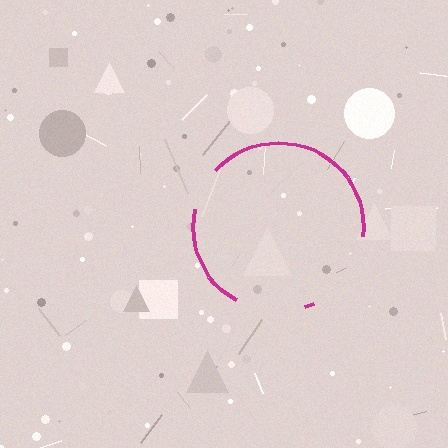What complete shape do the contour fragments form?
The contour fragments form a circle.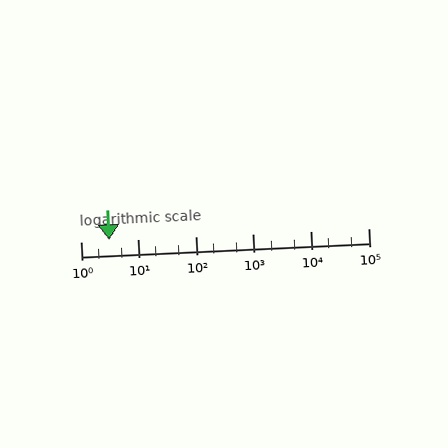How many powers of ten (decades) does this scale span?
The scale spans 5 decades, from 1 to 100000.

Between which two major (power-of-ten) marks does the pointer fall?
The pointer is between 1 and 10.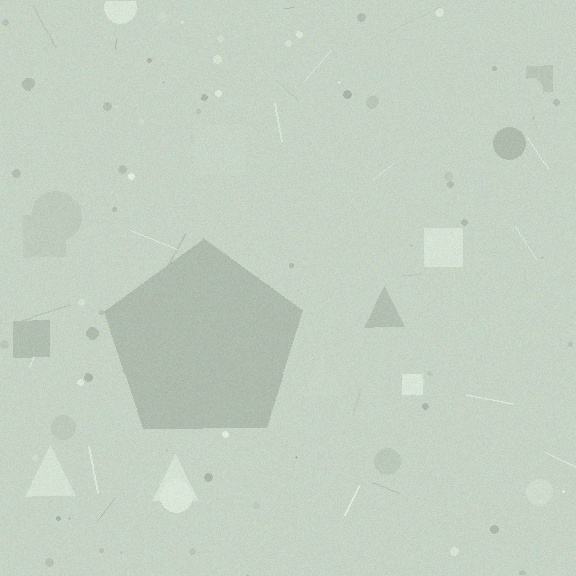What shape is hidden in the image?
A pentagon is hidden in the image.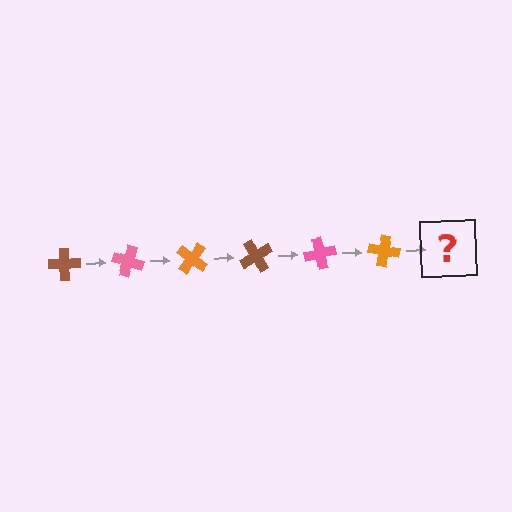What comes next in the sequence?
The next element should be a brown cross, rotated 120 degrees from the start.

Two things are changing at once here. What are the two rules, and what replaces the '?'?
The two rules are that it rotates 20 degrees each step and the color cycles through brown, pink, and orange. The '?' should be a brown cross, rotated 120 degrees from the start.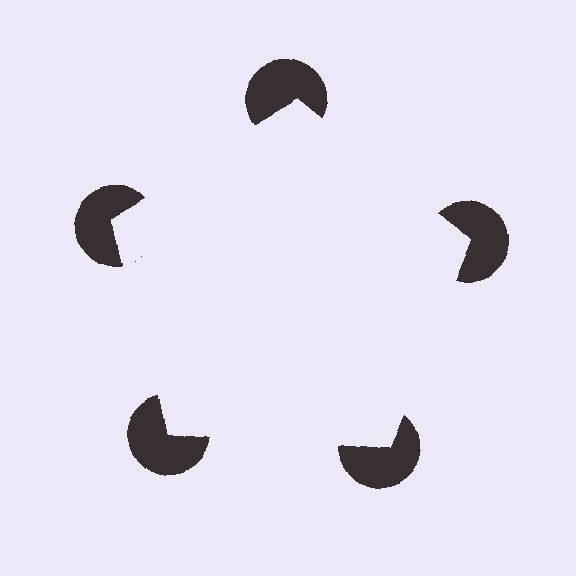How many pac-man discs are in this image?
There are 5 — one at each vertex of the illusory pentagon.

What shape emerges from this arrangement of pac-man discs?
An illusory pentagon — its edges are inferred from the aligned wedge cuts in the pac-man discs, not physically drawn.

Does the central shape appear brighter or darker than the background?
It typically appears slightly brighter than the background, even though no actual brightness change is drawn.